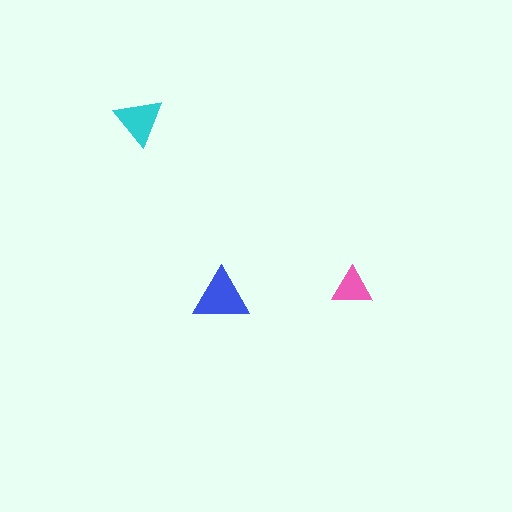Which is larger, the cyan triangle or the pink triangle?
The cyan one.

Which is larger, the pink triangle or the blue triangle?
The blue one.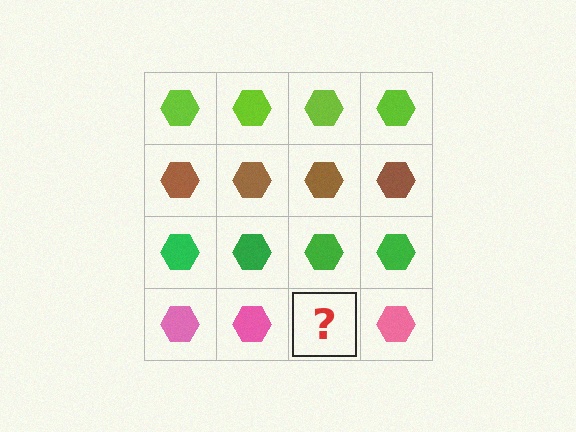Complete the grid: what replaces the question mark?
The question mark should be replaced with a pink hexagon.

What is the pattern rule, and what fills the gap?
The rule is that each row has a consistent color. The gap should be filled with a pink hexagon.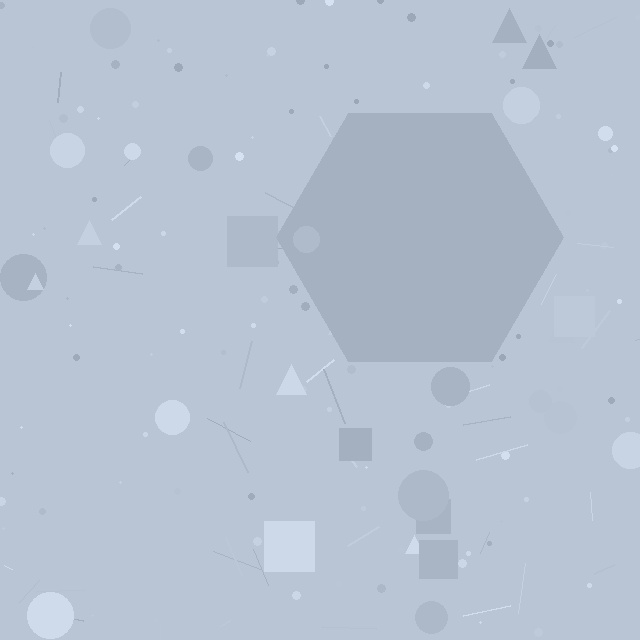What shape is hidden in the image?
A hexagon is hidden in the image.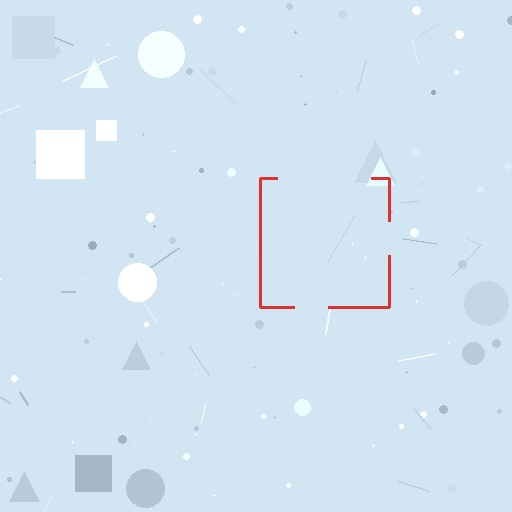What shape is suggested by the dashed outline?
The dashed outline suggests a square.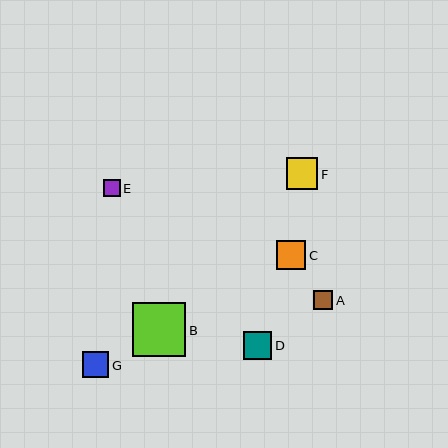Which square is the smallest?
Square E is the smallest with a size of approximately 17 pixels.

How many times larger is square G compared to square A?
Square G is approximately 1.4 times the size of square A.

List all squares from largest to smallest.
From largest to smallest: B, F, C, D, G, A, E.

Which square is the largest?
Square B is the largest with a size of approximately 53 pixels.